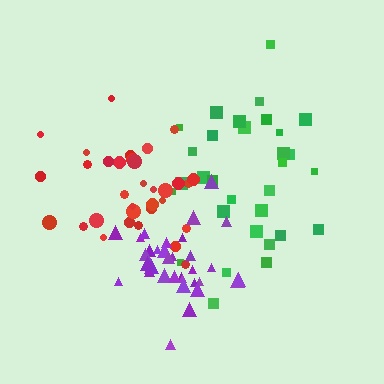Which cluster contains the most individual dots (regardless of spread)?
Red (33).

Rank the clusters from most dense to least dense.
purple, red, green.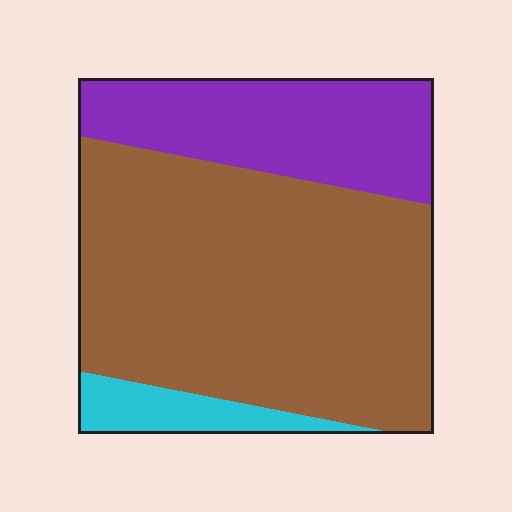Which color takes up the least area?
Cyan, at roughly 10%.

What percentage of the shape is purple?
Purple covers 26% of the shape.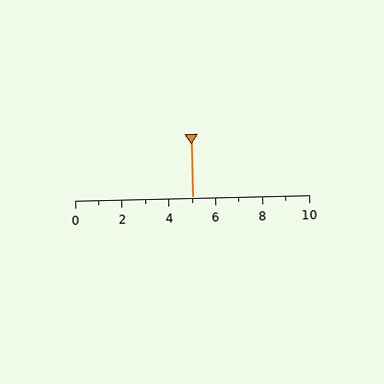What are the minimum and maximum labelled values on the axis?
The axis runs from 0 to 10.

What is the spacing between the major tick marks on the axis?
The major ticks are spaced 2 apart.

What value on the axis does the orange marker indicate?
The marker indicates approximately 5.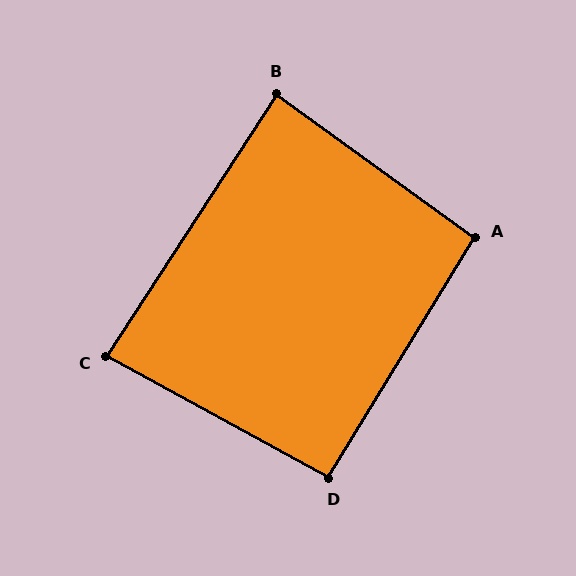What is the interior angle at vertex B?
Approximately 87 degrees (approximately right).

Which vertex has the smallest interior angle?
C, at approximately 86 degrees.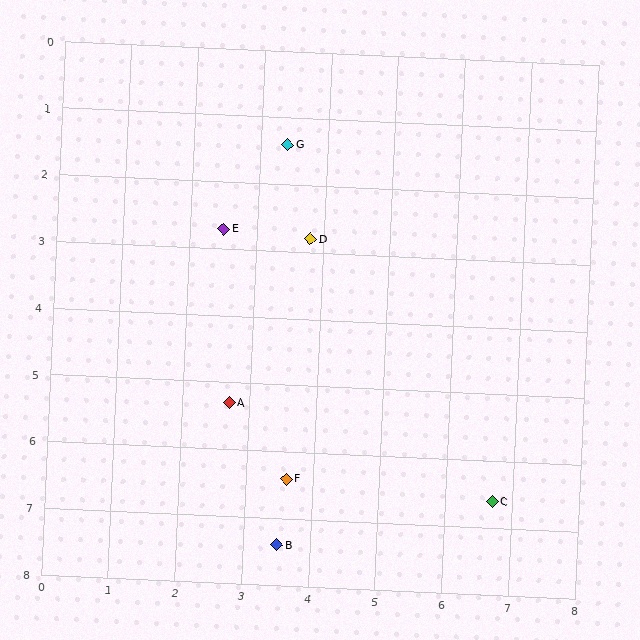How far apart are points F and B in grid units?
Points F and B are about 1.0 grid units apart.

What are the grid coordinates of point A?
Point A is at approximately (2.7, 5.3).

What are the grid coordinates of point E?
Point E is at approximately (2.5, 2.7).